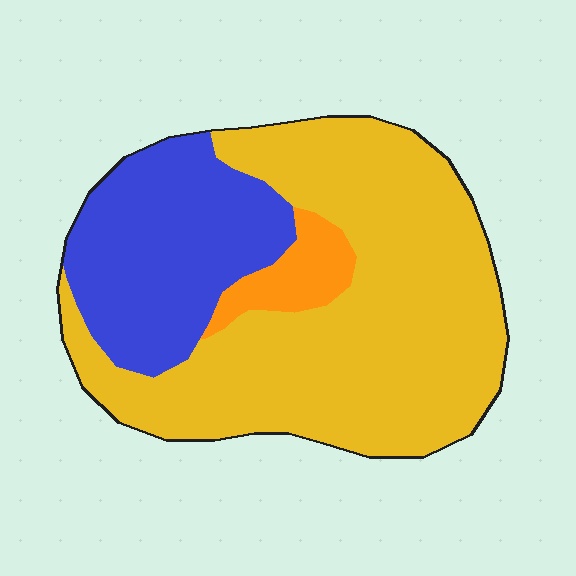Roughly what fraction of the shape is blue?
Blue takes up about one quarter (1/4) of the shape.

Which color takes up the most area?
Yellow, at roughly 65%.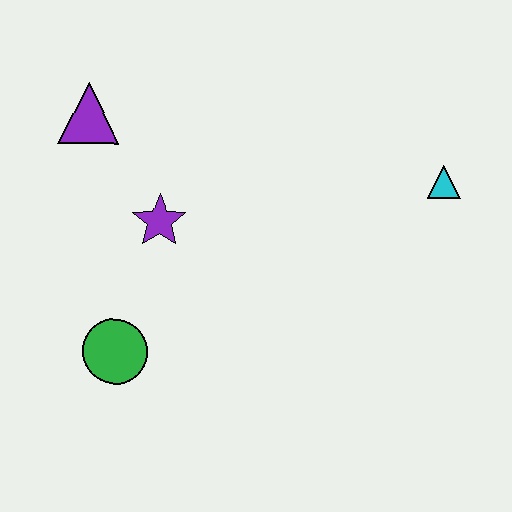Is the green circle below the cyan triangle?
Yes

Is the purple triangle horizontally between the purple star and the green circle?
No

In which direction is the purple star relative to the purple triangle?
The purple star is below the purple triangle.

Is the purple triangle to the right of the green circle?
No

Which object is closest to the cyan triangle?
The purple star is closest to the cyan triangle.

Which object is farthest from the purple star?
The cyan triangle is farthest from the purple star.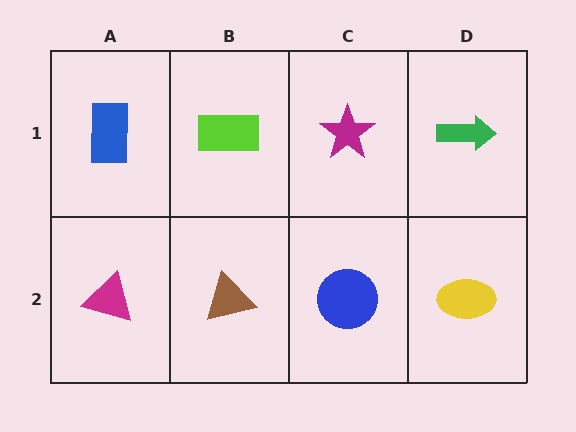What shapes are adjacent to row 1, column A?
A magenta triangle (row 2, column A), a lime rectangle (row 1, column B).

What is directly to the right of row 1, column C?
A green arrow.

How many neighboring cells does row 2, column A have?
2.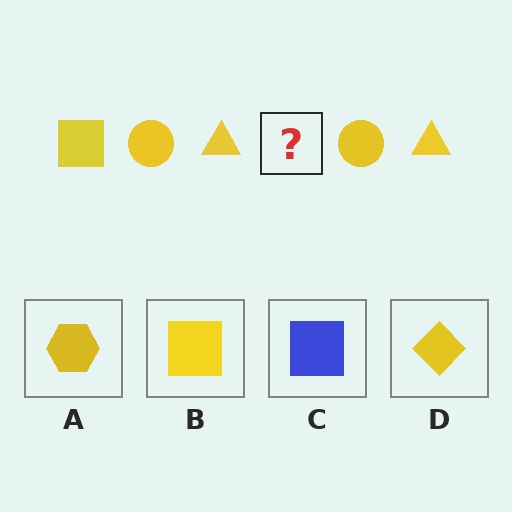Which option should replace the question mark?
Option B.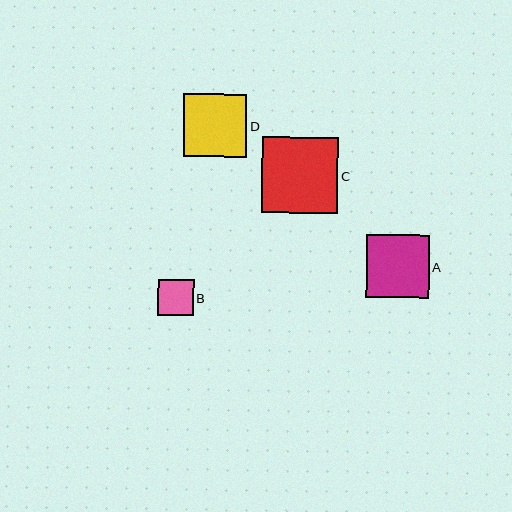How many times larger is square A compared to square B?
Square A is approximately 1.7 times the size of square B.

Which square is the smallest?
Square B is the smallest with a size of approximately 36 pixels.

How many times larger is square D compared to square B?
Square D is approximately 1.7 times the size of square B.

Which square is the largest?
Square C is the largest with a size of approximately 76 pixels.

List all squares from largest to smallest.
From largest to smallest: C, D, A, B.